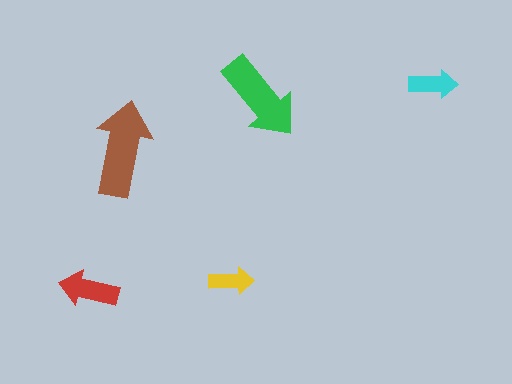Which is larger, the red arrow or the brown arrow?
The brown one.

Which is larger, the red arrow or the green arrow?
The green one.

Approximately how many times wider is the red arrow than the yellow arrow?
About 1.5 times wider.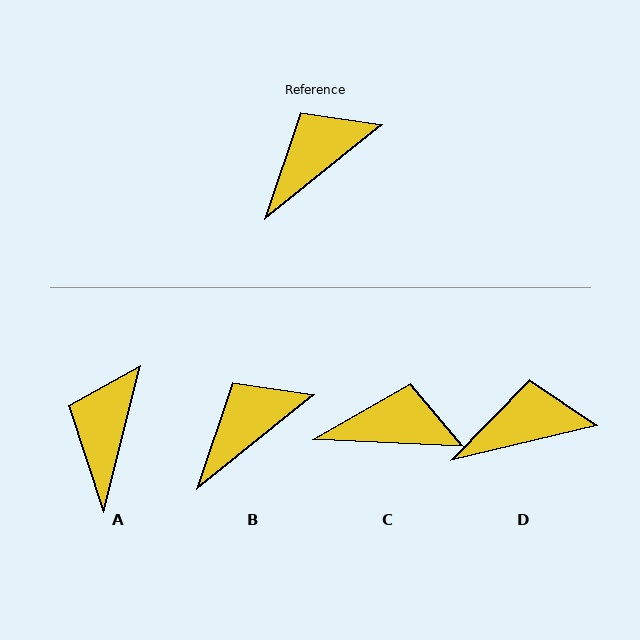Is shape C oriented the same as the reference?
No, it is off by about 42 degrees.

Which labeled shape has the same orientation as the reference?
B.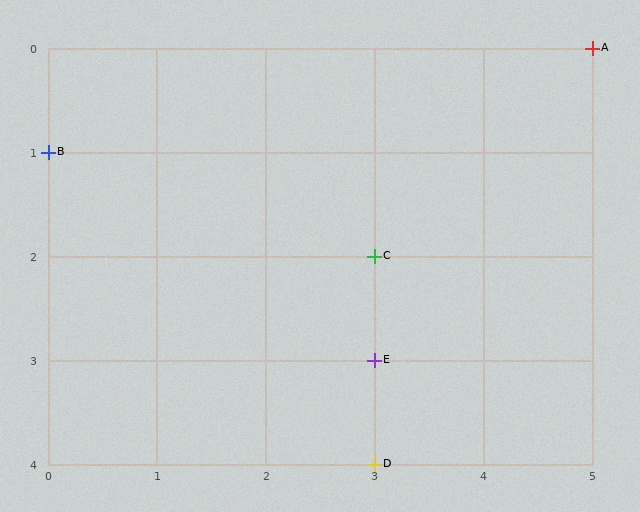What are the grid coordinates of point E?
Point E is at grid coordinates (3, 3).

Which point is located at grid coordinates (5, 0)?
Point A is at (5, 0).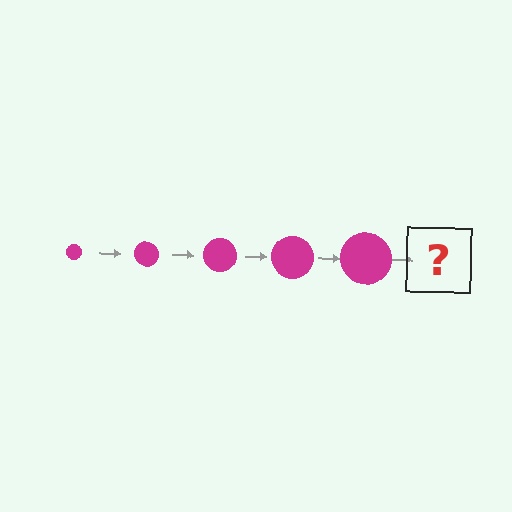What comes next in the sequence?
The next element should be a magenta circle, larger than the previous one.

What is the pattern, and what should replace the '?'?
The pattern is that the circle gets progressively larger each step. The '?' should be a magenta circle, larger than the previous one.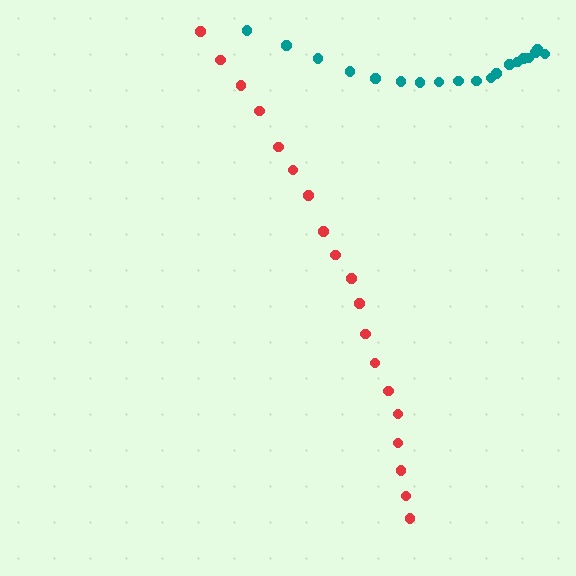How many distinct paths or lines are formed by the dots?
There are 2 distinct paths.